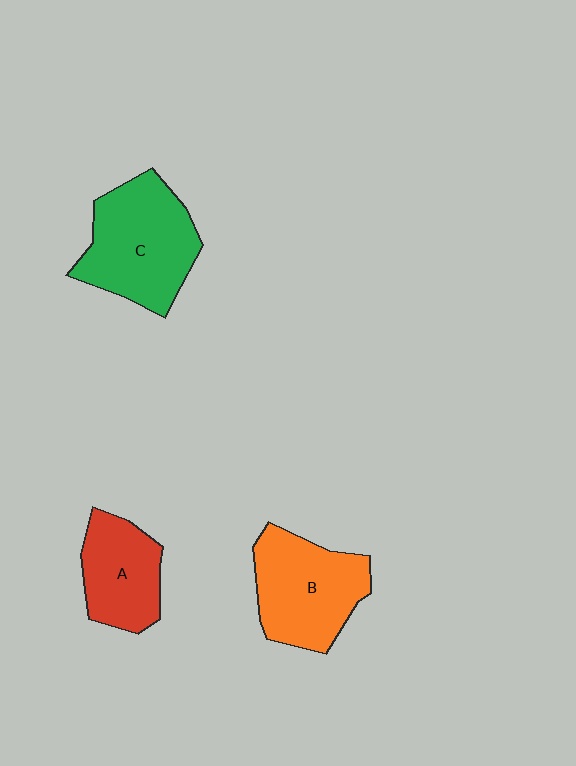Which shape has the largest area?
Shape C (green).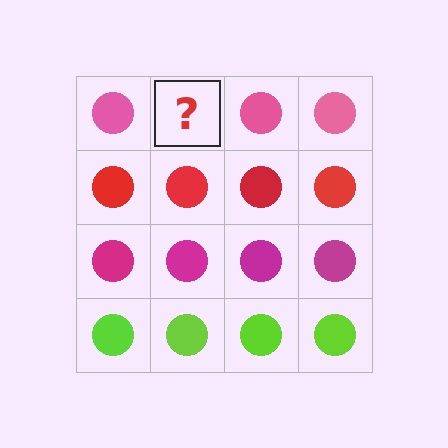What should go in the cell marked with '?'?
The missing cell should contain a pink circle.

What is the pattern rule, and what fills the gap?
The rule is that each row has a consistent color. The gap should be filled with a pink circle.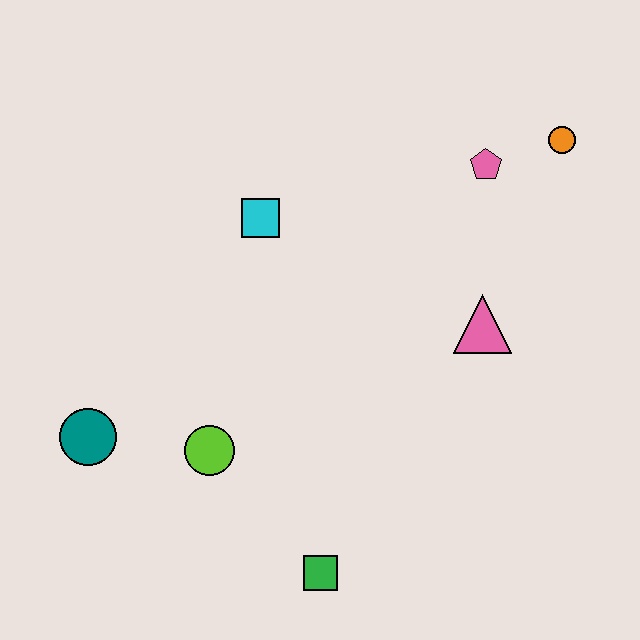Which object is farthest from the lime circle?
The orange circle is farthest from the lime circle.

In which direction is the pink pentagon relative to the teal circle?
The pink pentagon is to the right of the teal circle.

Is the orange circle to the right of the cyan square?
Yes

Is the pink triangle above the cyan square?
No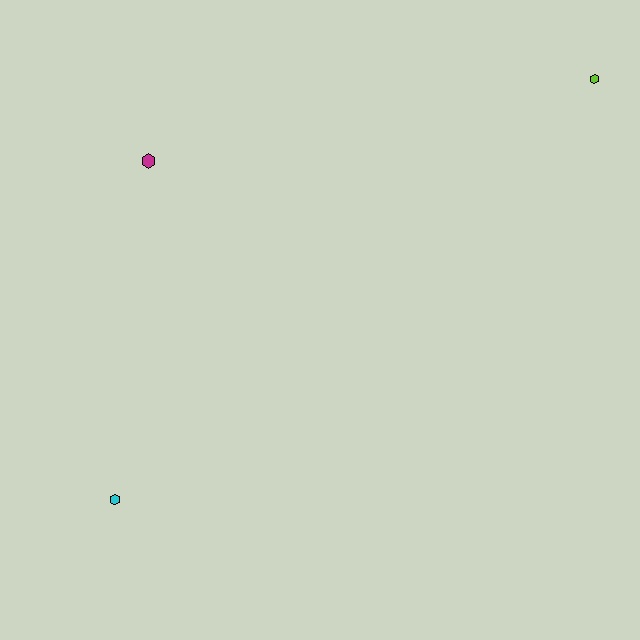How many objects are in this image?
There are 3 objects.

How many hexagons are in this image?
There are 3 hexagons.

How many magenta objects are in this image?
There is 1 magenta object.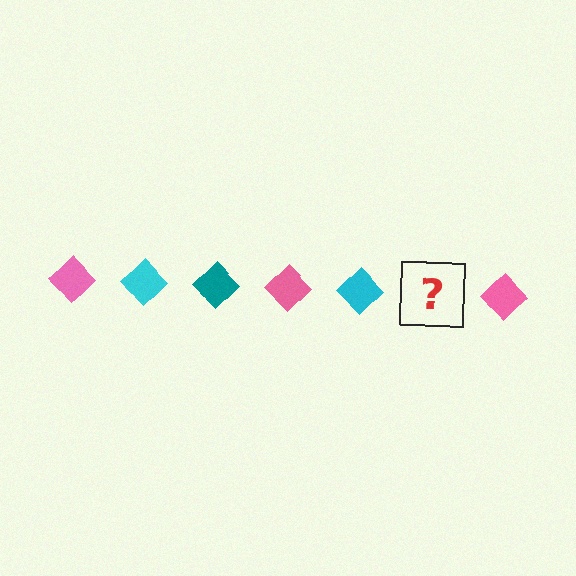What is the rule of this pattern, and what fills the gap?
The rule is that the pattern cycles through pink, cyan, teal diamonds. The gap should be filled with a teal diamond.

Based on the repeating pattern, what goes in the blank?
The blank should be a teal diamond.